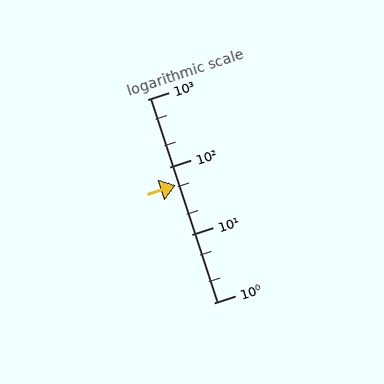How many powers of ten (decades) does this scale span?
The scale spans 3 decades, from 1 to 1000.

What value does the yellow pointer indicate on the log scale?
The pointer indicates approximately 54.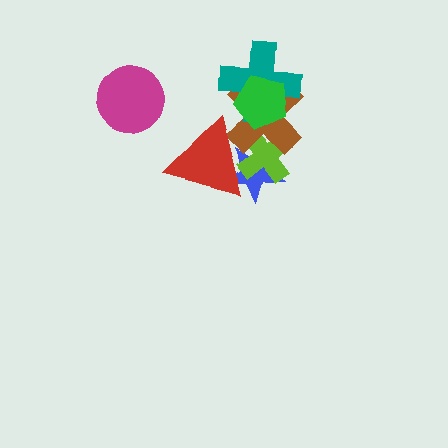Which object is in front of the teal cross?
The green pentagon is in front of the teal cross.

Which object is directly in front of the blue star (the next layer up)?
The lime cross is directly in front of the blue star.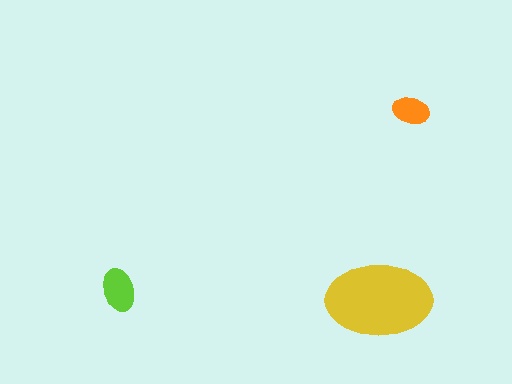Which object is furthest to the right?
The orange ellipse is rightmost.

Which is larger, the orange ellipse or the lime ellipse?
The lime one.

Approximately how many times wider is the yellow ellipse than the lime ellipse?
About 2.5 times wider.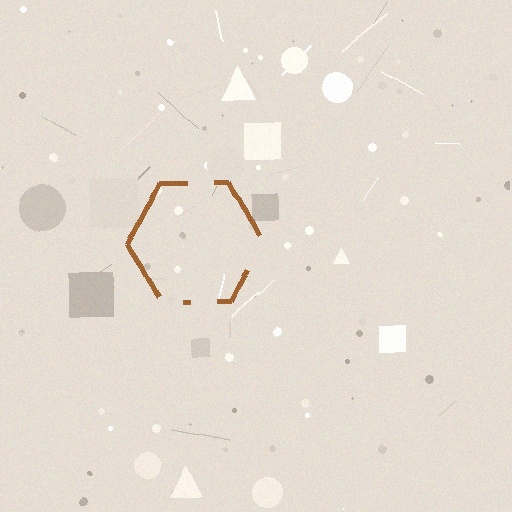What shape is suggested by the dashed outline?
The dashed outline suggests a hexagon.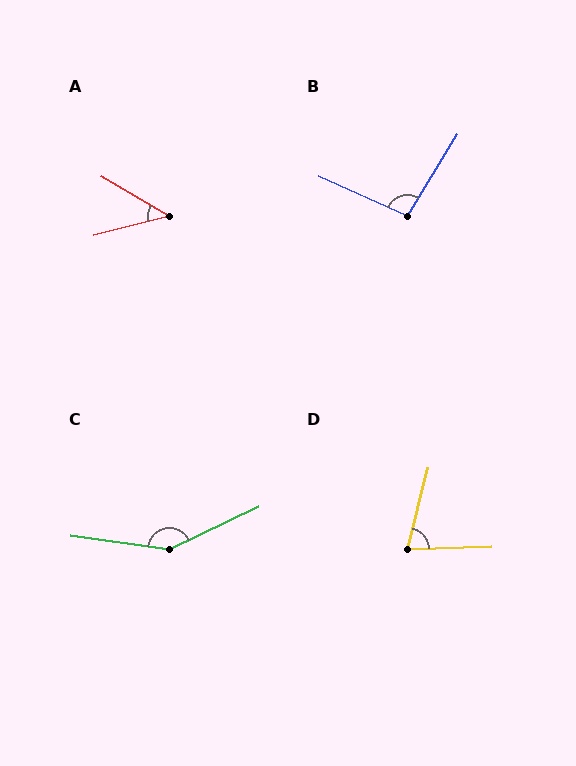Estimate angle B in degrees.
Approximately 97 degrees.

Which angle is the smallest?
A, at approximately 45 degrees.